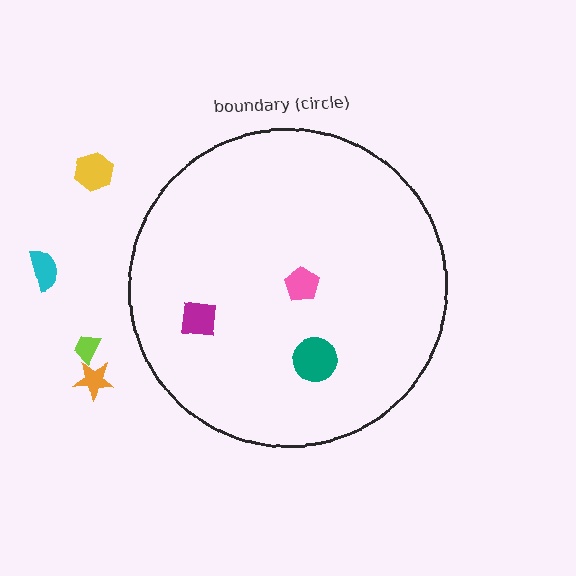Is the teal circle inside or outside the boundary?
Inside.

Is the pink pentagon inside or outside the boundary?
Inside.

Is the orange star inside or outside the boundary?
Outside.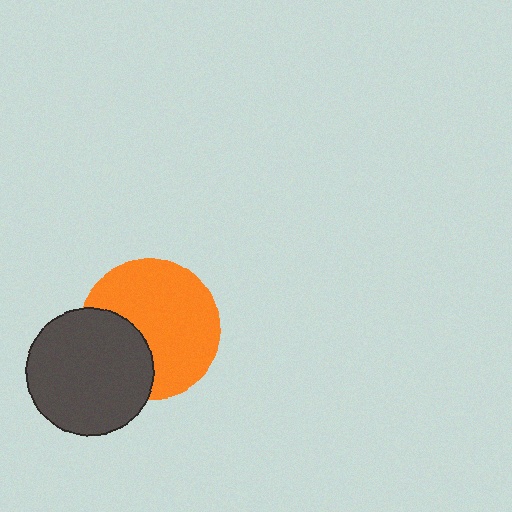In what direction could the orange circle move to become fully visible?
The orange circle could move right. That would shift it out from behind the dark gray circle entirely.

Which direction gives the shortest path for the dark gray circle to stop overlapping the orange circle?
Moving left gives the shortest separation.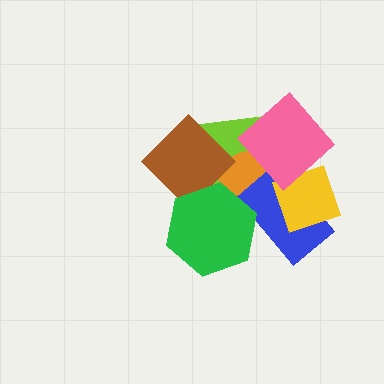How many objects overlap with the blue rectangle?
3 objects overlap with the blue rectangle.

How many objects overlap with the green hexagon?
3 objects overlap with the green hexagon.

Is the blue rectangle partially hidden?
Yes, it is partially covered by another shape.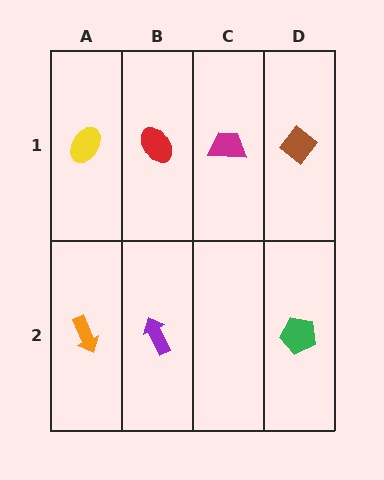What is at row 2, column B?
A purple arrow.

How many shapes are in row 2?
3 shapes.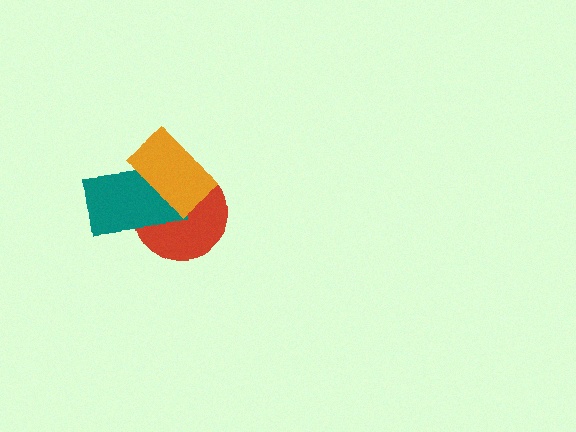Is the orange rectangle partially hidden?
No, no other shape covers it.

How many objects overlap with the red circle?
2 objects overlap with the red circle.